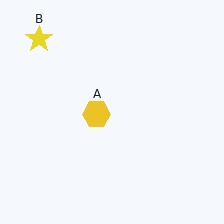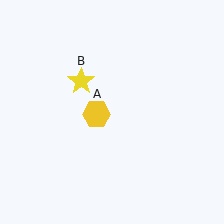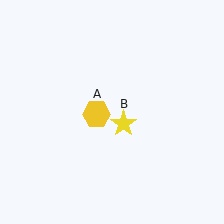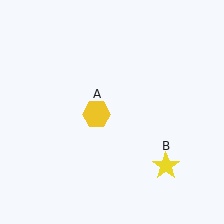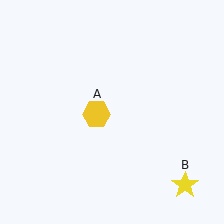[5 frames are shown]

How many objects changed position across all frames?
1 object changed position: yellow star (object B).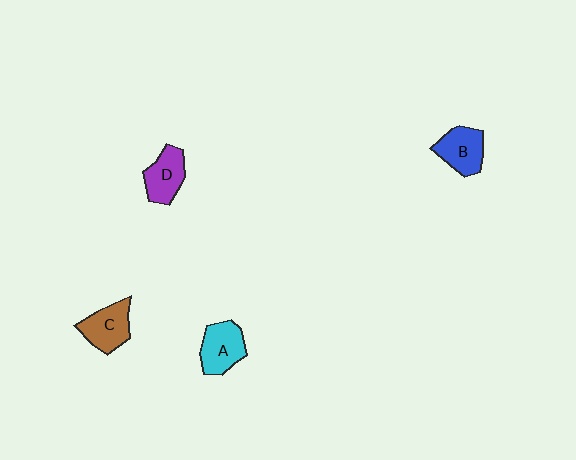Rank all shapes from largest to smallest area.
From largest to smallest: A (cyan), C (brown), B (blue), D (purple).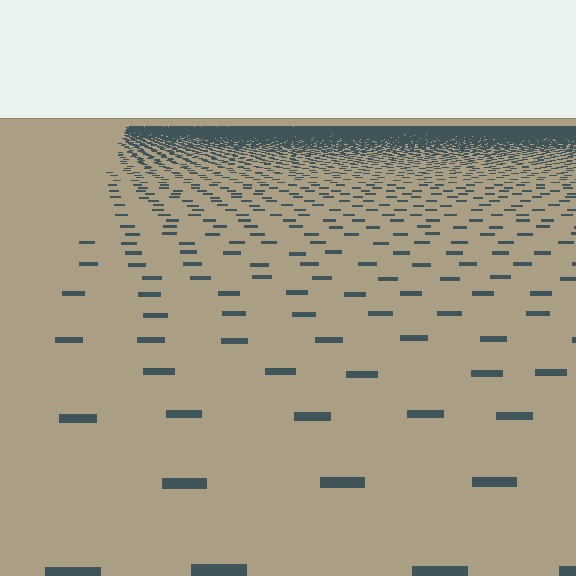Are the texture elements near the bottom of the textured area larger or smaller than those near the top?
Larger. Near the bottom, elements are closer to the viewer and appear at a bigger on-screen size.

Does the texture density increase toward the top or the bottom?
Density increases toward the top.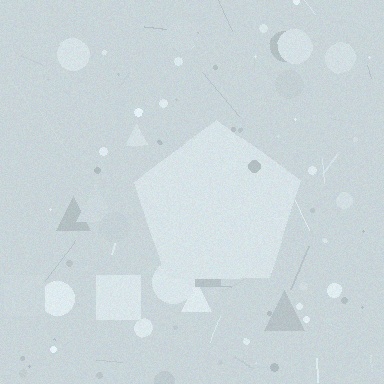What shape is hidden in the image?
A pentagon is hidden in the image.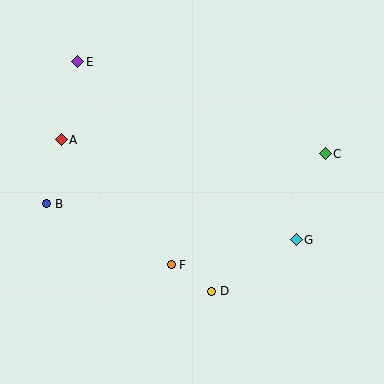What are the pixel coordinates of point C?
Point C is at (325, 154).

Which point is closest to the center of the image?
Point F at (171, 265) is closest to the center.